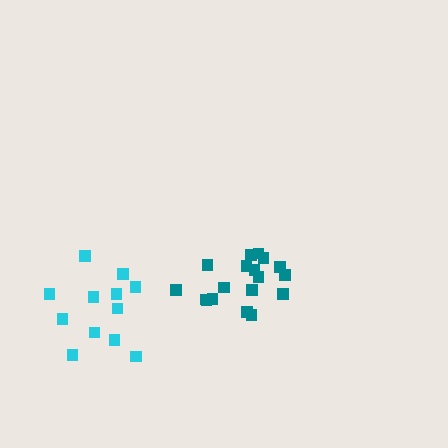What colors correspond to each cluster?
The clusters are colored: cyan, teal.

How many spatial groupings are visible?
There are 2 spatial groupings.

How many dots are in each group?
Group 1: 12 dots, Group 2: 18 dots (30 total).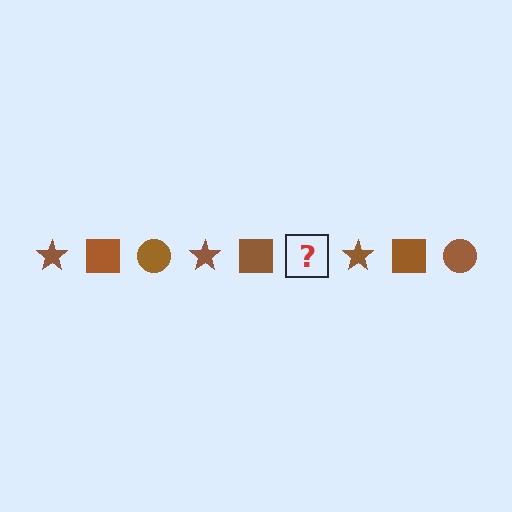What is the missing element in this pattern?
The missing element is a brown circle.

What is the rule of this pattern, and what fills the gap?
The rule is that the pattern cycles through star, square, circle shapes in brown. The gap should be filled with a brown circle.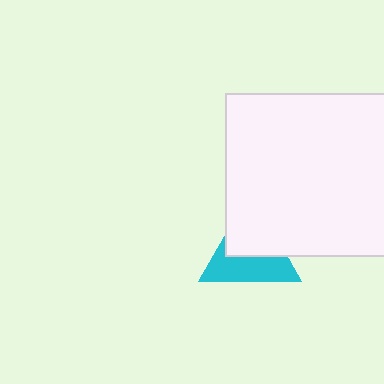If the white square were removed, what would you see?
You would see the complete cyan triangle.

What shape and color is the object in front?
The object in front is a white square.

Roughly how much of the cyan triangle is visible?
About half of it is visible (roughly 49%).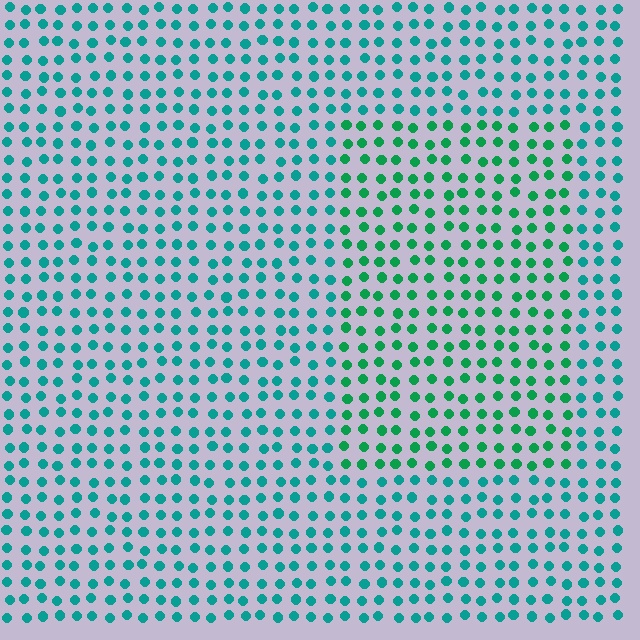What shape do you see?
I see a rectangle.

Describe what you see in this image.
The image is filled with small teal elements in a uniform arrangement. A rectangle-shaped region is visible where the elements are tinted to a slightly different hue, forming a subtle color boundary.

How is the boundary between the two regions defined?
The boundary is defined purely by a slight shift in hue (about 30 degrees). Spacing, size, and orientation are identical on both sides.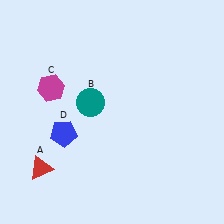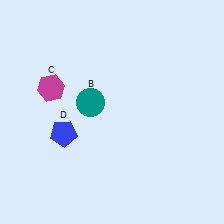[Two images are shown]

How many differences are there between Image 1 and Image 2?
There is 1 difference between the two images.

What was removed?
The red triangle (A) was removed in Image 2.